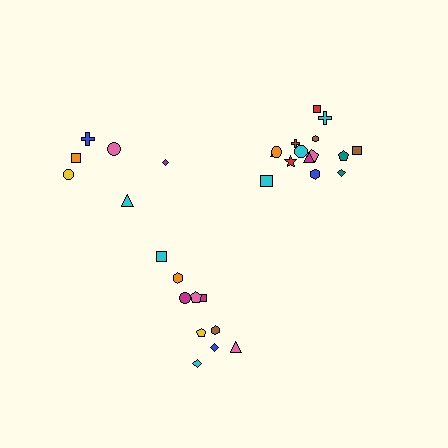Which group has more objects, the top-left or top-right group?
The top-right group.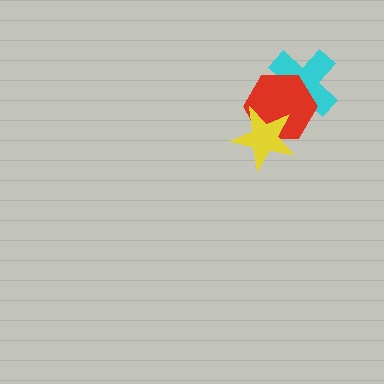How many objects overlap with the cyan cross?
1 object overlaps with the cyan cross.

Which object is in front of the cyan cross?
The red hexagon is in front of the cyan cross.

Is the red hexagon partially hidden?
Yes, it is partially covered by another shape.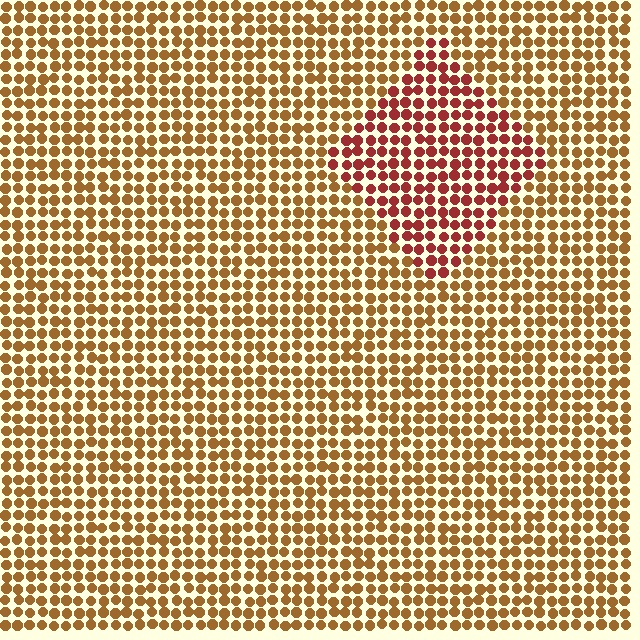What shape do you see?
I see a diamond.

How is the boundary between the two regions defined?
The boundary is defined purely by a slight shift in hue (about 34 degrees). Spacing, size, and orientation are identical on both sides.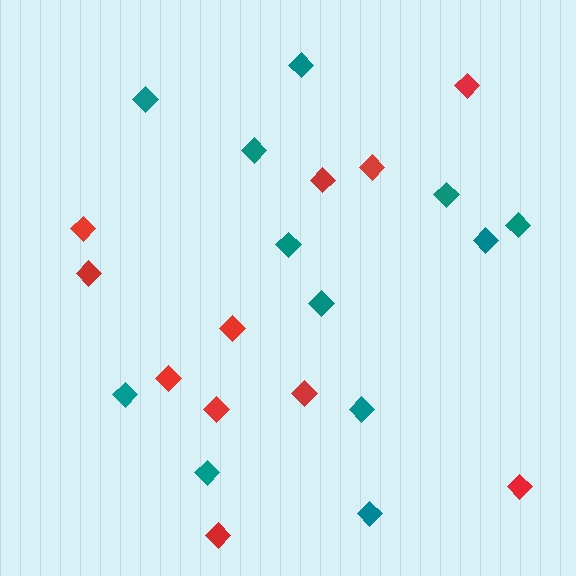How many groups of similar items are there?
There are 2 groups: one group of red diamonds (11) and one group of teal diamonds (12).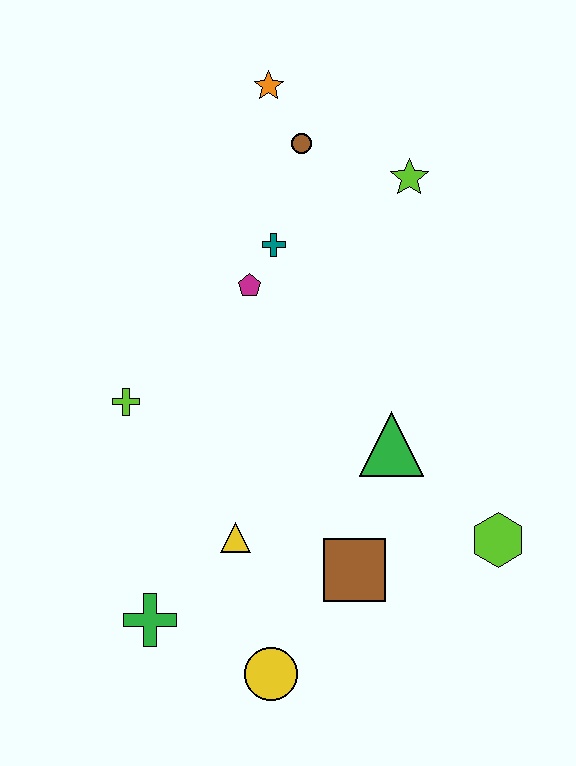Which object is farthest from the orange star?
The yellow circle is farthest from the orange star.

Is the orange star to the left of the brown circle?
Yes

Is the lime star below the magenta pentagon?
No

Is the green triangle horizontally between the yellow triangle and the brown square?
No